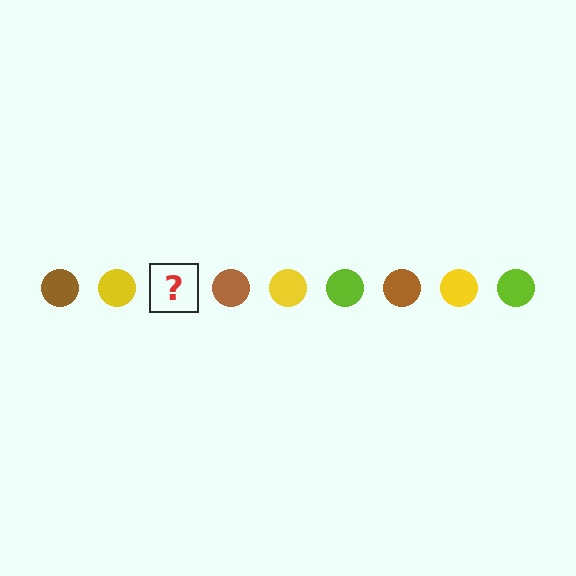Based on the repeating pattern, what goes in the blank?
The blank should be a lime circle.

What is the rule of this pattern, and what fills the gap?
The rule is that the pattern cycles through brown, yellow, lime circles. The gap should be filled with a lime circle.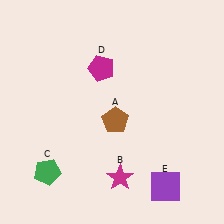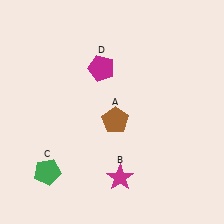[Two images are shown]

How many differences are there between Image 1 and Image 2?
There is 1 difference between the two images.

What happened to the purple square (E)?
The purple square (E) was removed in Image 2. It was in the bottom-right area of Image 1.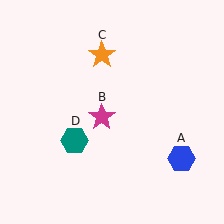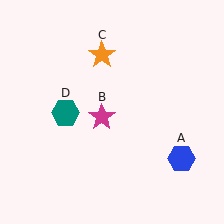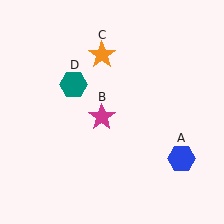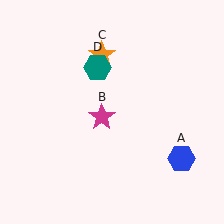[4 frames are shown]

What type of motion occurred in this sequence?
The teal hexagon (object D) rotated clockwise around the center of the scene.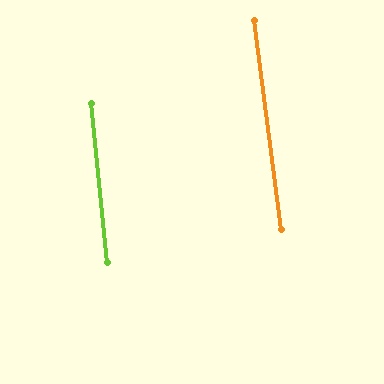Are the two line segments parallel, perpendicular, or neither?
Parallel — their directions differ by only 1.9°.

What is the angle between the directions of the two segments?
Approximately 2 degrees.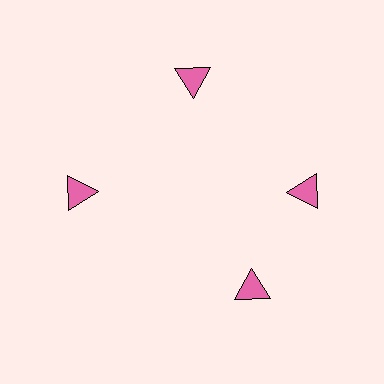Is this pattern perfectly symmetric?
No. The 4 pink triangles are arranged in a ring, but one element near the 6 o'clock position is rotated out of alignment along the ring, breaking the 4-fold rotational symmetry.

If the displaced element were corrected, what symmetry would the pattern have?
It would have 4-fold rotational symmetry — the pattern would map onto itself every 90 degrees.